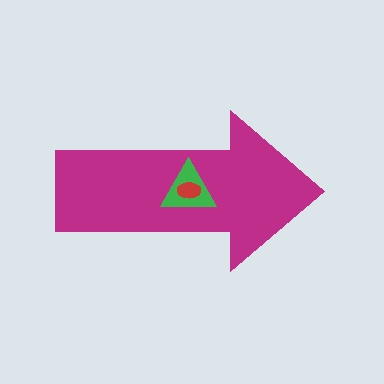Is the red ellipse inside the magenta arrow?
Yes.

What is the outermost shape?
The magenta arrow.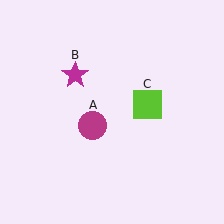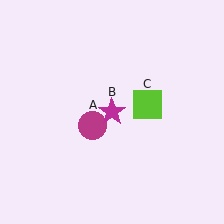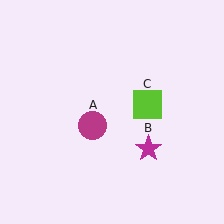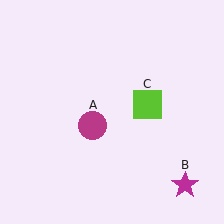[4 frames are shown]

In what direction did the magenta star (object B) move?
The magenta star (object B) moved down and to the right.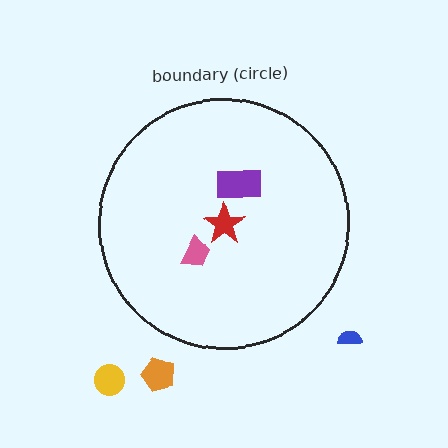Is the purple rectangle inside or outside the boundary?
Inside.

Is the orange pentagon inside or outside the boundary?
Outside.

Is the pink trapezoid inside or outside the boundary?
Inside.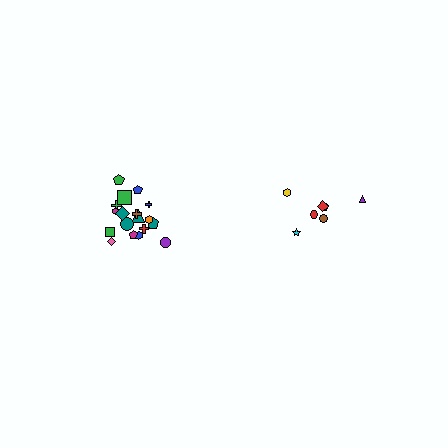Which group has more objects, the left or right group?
The left group.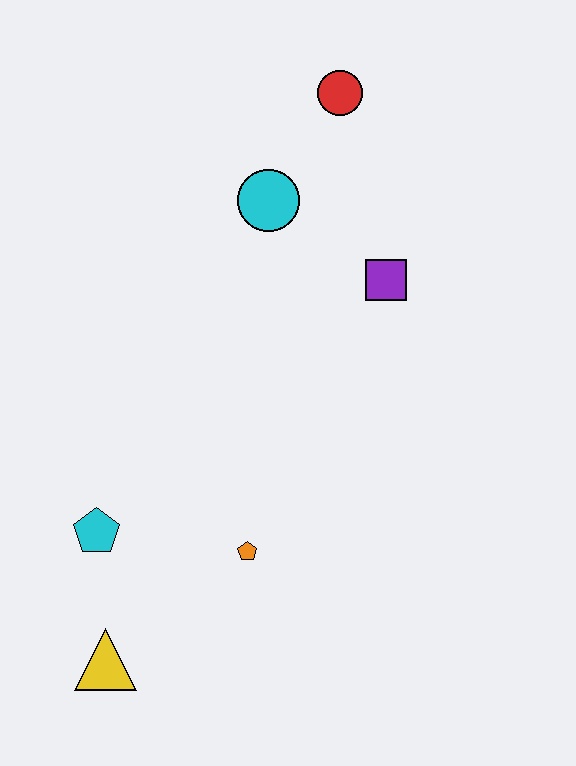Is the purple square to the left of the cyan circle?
No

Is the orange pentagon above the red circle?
No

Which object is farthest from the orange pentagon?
The red circle is farthest from the orange pentagon.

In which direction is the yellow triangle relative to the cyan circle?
The yellow triangle is below the cyan circle.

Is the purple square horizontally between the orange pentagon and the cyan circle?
No